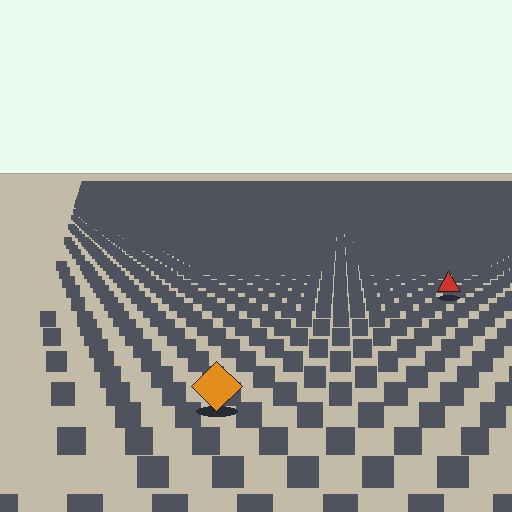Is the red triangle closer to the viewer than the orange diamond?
No. The orange diamond is closer — you can tell from the texture gradient: the ground texture is coarser near it.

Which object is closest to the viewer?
The orange diamond is closest. The texture marks near it are larger and more spread out.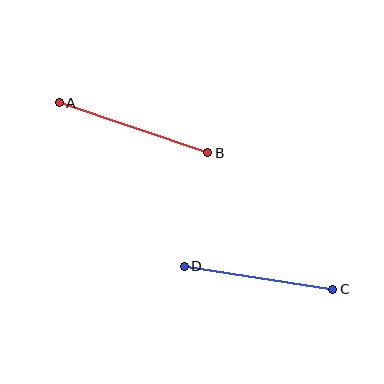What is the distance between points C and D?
The distance is approximately 150 pixels.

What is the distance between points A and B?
The distance is approximately 156 pixels.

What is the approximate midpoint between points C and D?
The midpoint is at approximately (259, 278) pixels.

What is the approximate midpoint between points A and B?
The midpoint is at approximately (133, 128) pixels.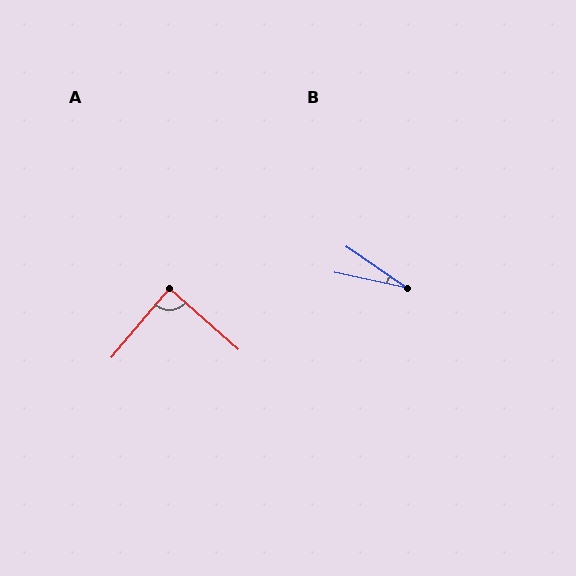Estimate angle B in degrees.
Approximately 22 degrees.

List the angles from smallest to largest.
B (22°), A (89°).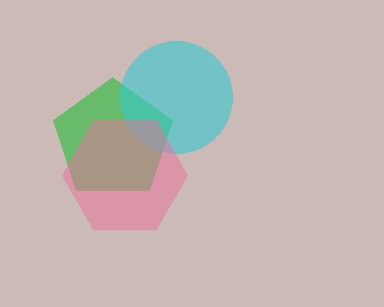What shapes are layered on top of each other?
The layered shapes are: a green pentagon, a cyan circle, a pink hexagon.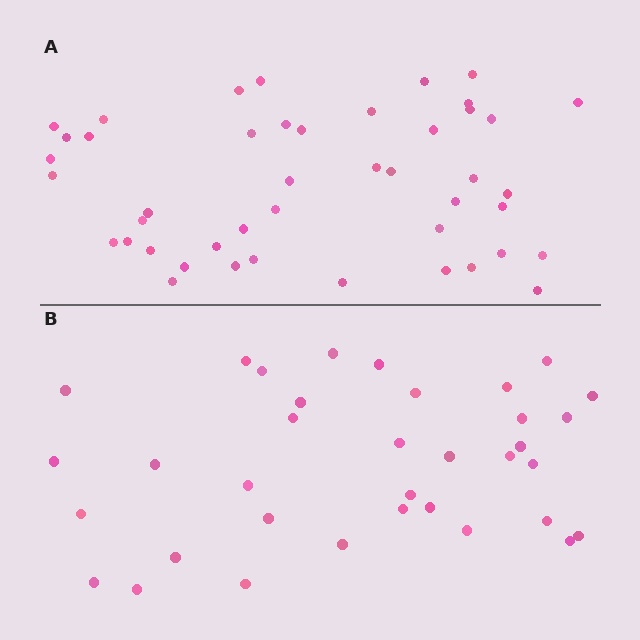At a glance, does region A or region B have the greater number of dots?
Region A (the top region) has more dots.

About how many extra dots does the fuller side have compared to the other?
Region A has roughly 10 or so more dots than region B.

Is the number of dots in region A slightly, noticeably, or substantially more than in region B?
Region A has noticeably more, but not dramatically so. The ratio is roughly 1.3 to 1.